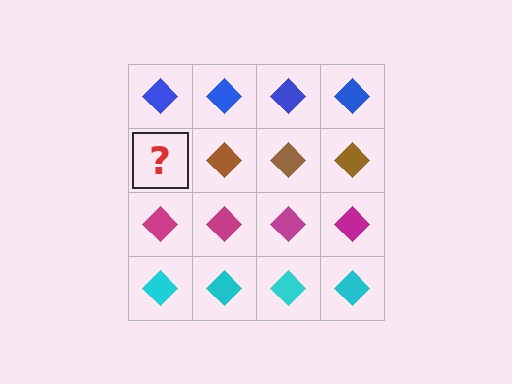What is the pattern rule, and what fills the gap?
The rule is that each row has a consistent color. The gap should be filled with a brown diamond.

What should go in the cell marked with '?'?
The missing cell should contain a brown diamond.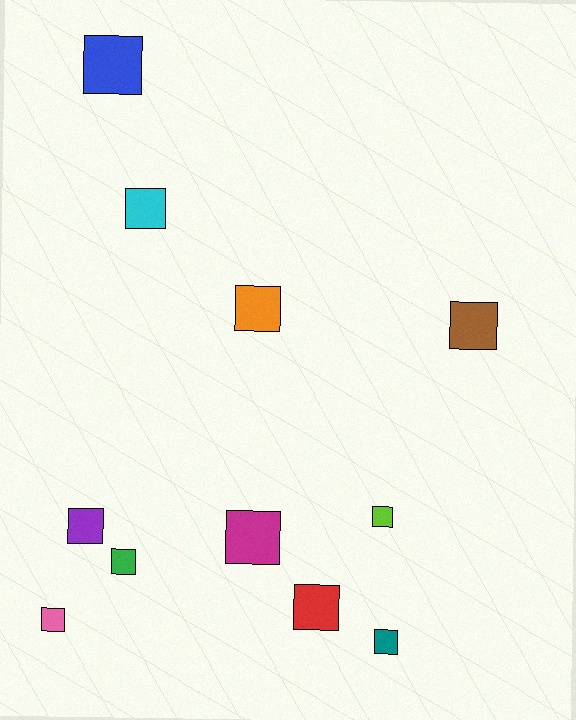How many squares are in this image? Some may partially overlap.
There are 11 squares.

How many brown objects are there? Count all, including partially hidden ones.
There is 1 brown object.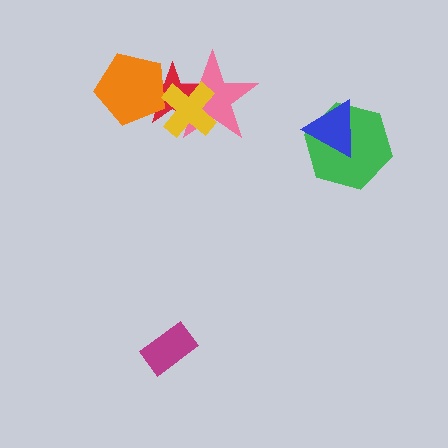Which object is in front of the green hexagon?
The blue triangle is in front of the green hexagon.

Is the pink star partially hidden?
Yes, it is partially covered by another shape.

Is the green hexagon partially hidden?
Yes, it is partially covered by another shape.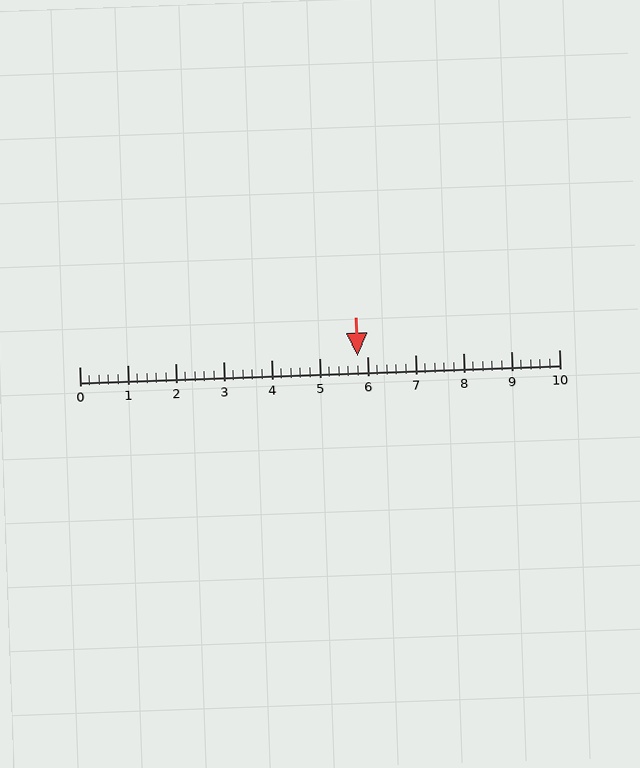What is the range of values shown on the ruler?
The ruler shows values from 0 to 10.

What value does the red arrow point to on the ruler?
The red arrow points to approximately 5.8.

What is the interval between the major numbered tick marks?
The major tick marks are spaced 1 units apart.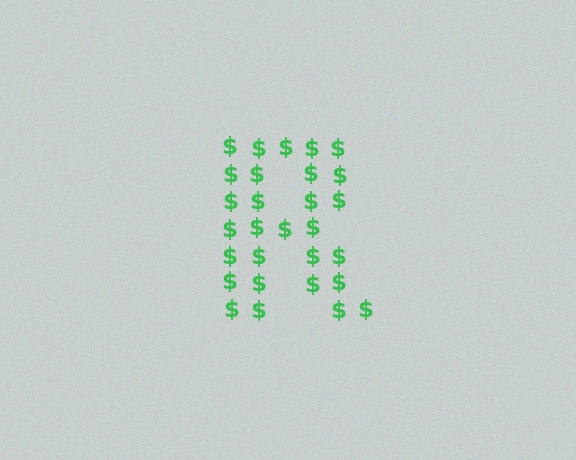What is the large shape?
The large shape is the letter R.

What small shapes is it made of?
It is made of small dollar signs.